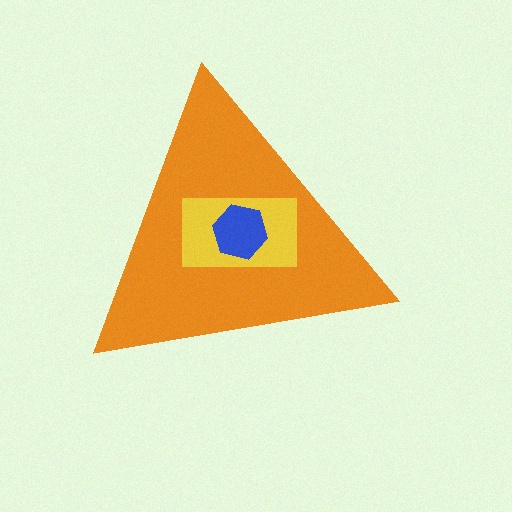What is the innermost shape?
The blue hexagon.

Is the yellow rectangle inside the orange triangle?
Yes.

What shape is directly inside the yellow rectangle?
The blue hexagon.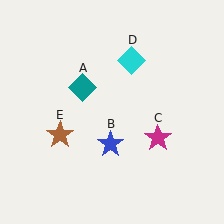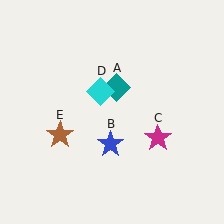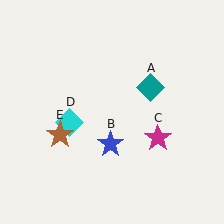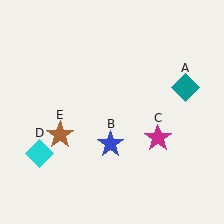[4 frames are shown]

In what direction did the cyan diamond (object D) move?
The cyan diamond (object D) moved down and to the left.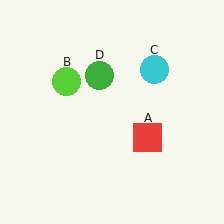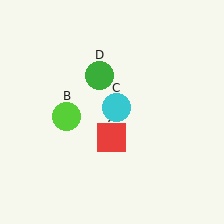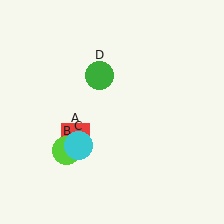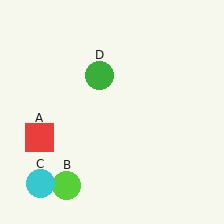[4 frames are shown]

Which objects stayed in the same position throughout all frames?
Green circle (object D) remained stationary.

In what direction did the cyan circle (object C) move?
The cyan circle (object C) moved down and to the left.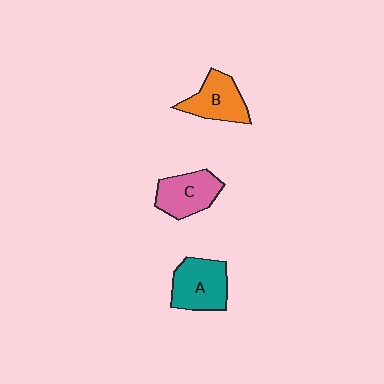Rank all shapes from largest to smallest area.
From largest to smallest: A (teal), C (pink), B (orange).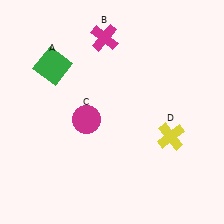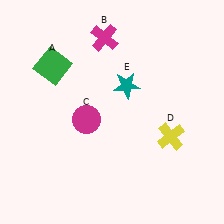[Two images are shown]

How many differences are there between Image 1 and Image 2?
There is 1 difference between the two images.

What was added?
A teal star (E) was added in Image 2.